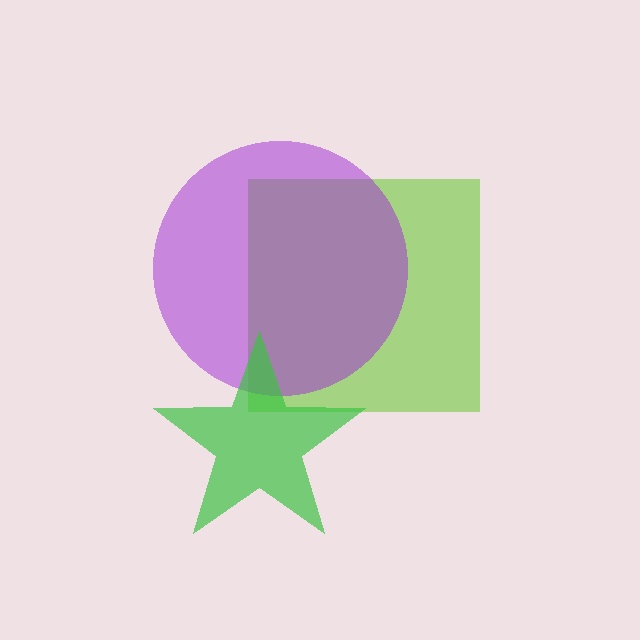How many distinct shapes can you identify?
There are 3 distinct shapes: a lime square, a purple circle, a green star.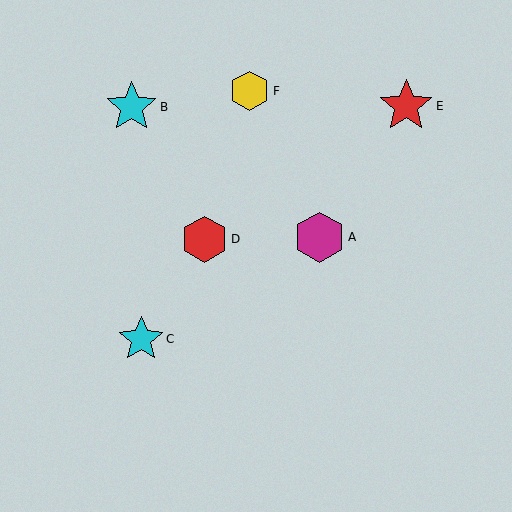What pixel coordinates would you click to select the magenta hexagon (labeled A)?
Click at (320, 237) to select the magenta hexagon A.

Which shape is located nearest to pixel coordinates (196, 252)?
The red hexagon (labeled D) at (205, 239) is nearest to that location.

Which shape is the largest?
The red star (labeled E) is the largest.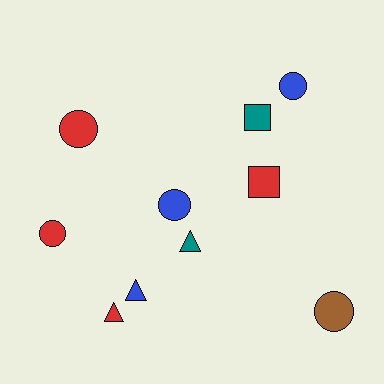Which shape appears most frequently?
Circle, with 5 objects.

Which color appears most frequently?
Red, with 4 objects.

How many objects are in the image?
There are 10 objects.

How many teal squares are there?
There is 1 teal square.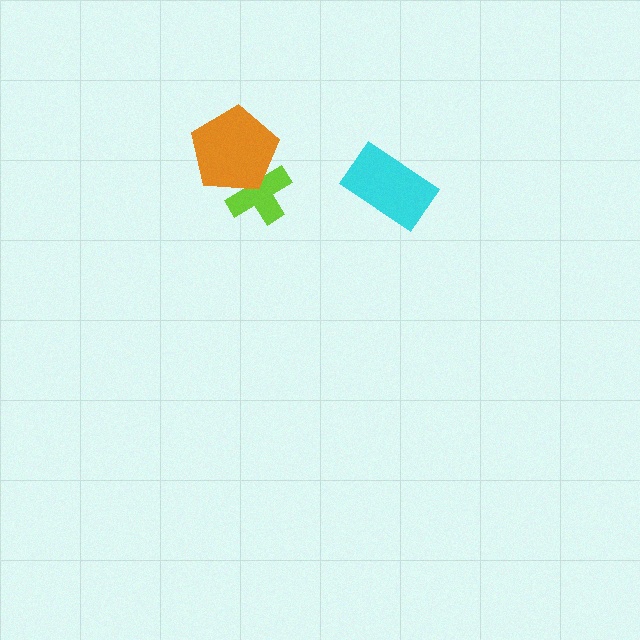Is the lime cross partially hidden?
Yes, it is partially covered by another shape.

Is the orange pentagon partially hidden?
No, no other shape covers it.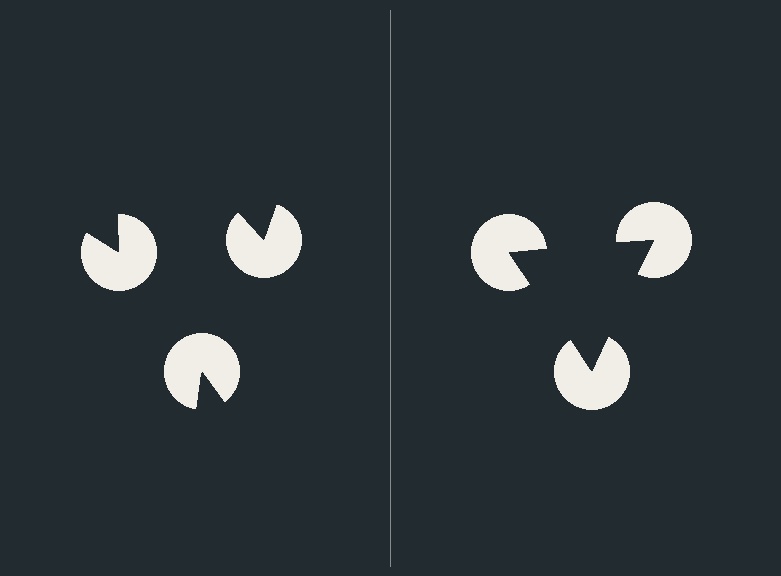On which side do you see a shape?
An illusory triangle appears on the right side. On the left side the wedge cuts are rotated, so no coherent shape forms.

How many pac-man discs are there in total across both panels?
6 — 3 on each side.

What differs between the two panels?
The pac-man discs are positioned identically on both sides; only the wedge orientations differ. On the right they align to a triangle; on the left they are misaligned.